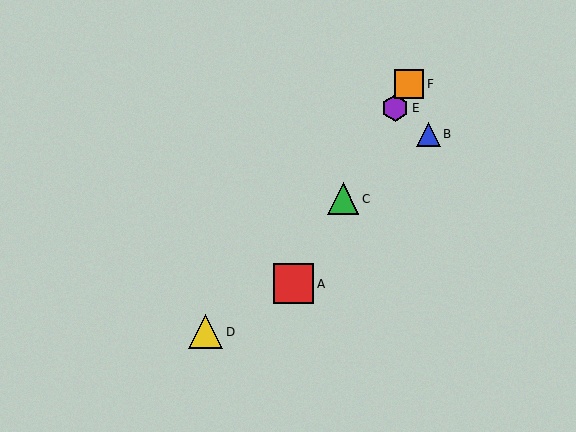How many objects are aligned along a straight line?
4 objects (A, C, E, F) are aligned along a straight line.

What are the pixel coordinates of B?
Object B is at (428, 134).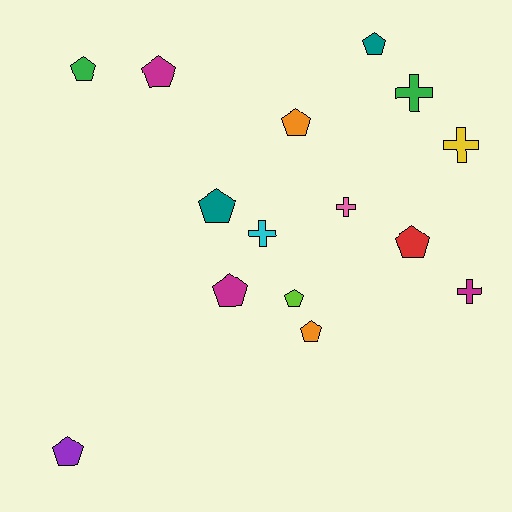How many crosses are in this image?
There are 5 crosses.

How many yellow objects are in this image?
There is 1 yellow object.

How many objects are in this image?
There are 15 objects.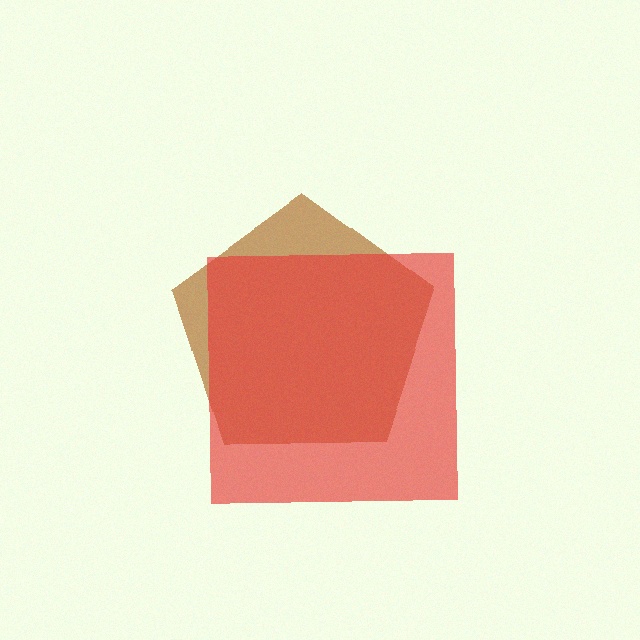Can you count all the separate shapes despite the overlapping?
Yes, there are 2 separate shapes.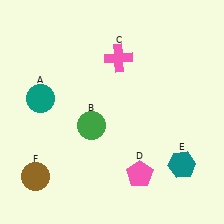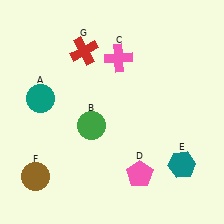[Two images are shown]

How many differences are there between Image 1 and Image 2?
There is 1 difference between the two images.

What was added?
A red cross (G) was added in Image 2.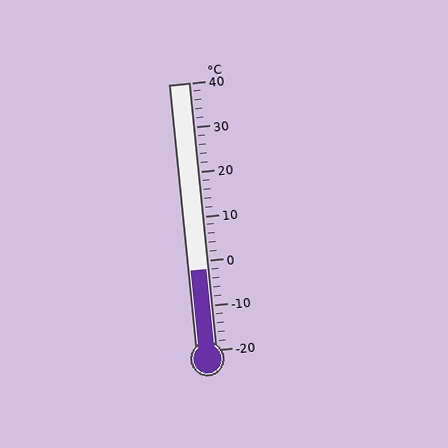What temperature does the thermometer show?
The thermometer shows approximately -2°C.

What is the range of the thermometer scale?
The thermometer scale ranges from -20°C to 40°C.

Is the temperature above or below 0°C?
The temperature is below 0°C.